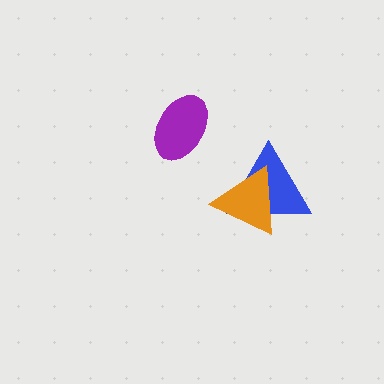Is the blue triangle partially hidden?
Yes, it is partially covered by another shape.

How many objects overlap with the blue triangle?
1 object overlaps with the blue triangle.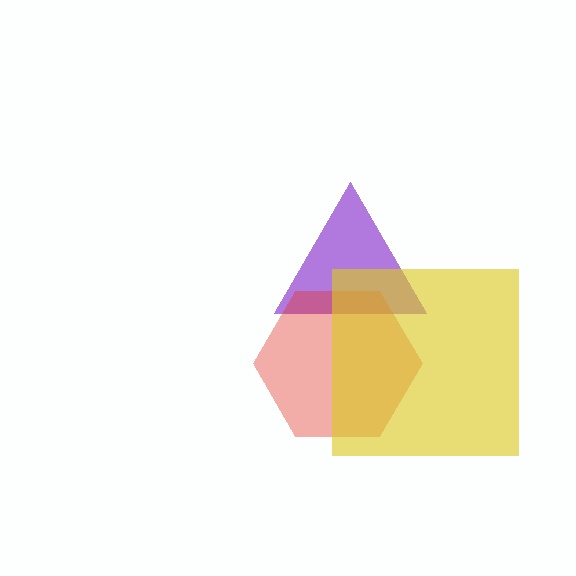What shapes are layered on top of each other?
The layered shapes are: a purple triangle, a red hexagon, a yellow square.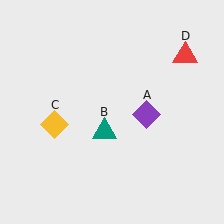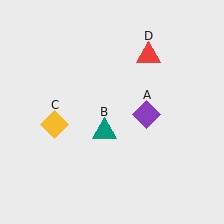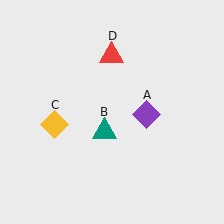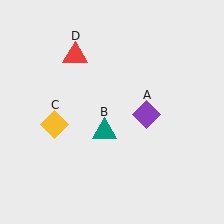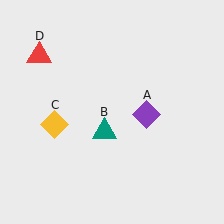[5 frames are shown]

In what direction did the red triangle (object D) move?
The red triangle (object D) moved left.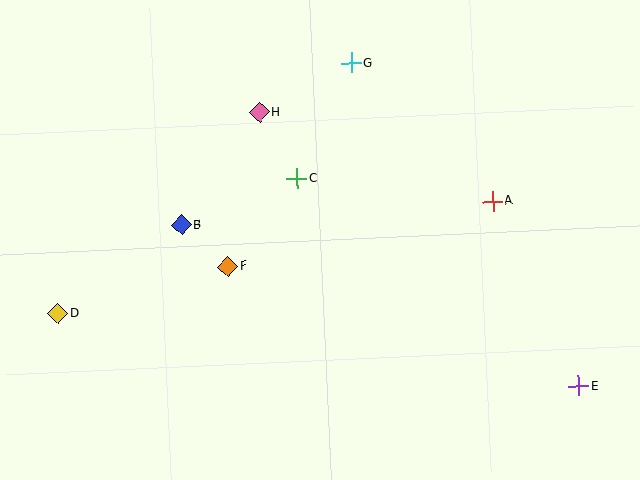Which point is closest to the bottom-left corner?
Point D is closest to the bottom-left corner.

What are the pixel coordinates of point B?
Point B is at (181, 225).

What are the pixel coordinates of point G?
Point G is at (351, 63).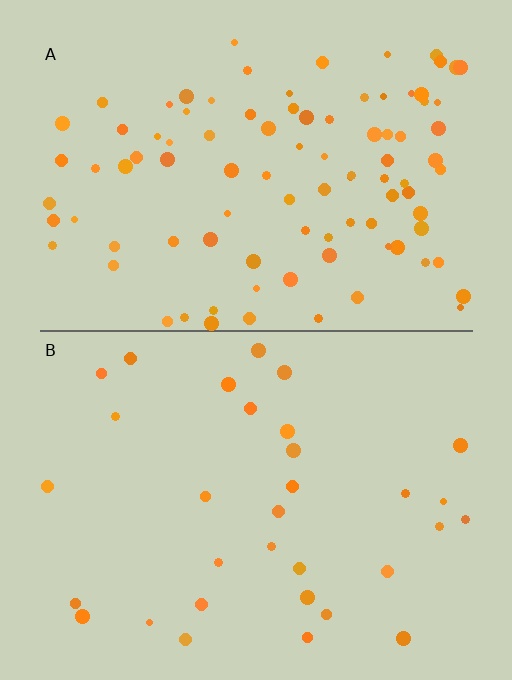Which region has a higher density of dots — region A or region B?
A (the top).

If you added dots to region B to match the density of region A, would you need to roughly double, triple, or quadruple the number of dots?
Approximately triple.